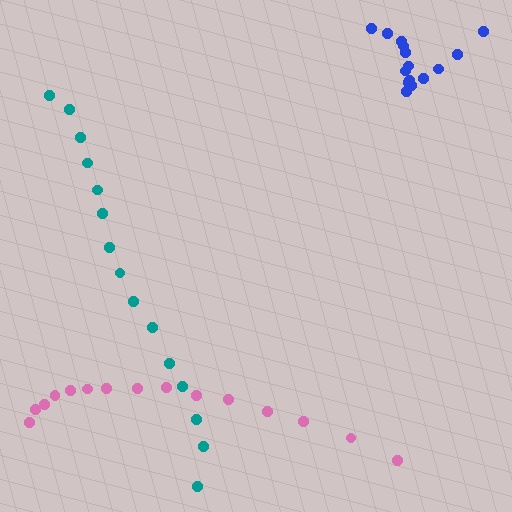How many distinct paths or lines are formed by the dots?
There are 3 distinct paths.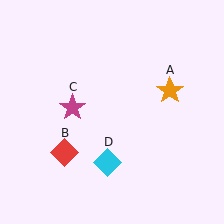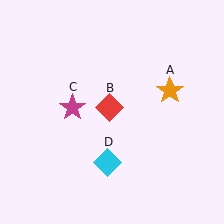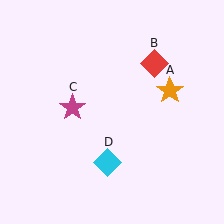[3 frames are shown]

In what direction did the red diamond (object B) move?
The red diamond (object B) moved up and to the right.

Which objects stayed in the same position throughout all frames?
Orange star (object A) and magenta star (object C) and cyan diamond (object D) remained stationary.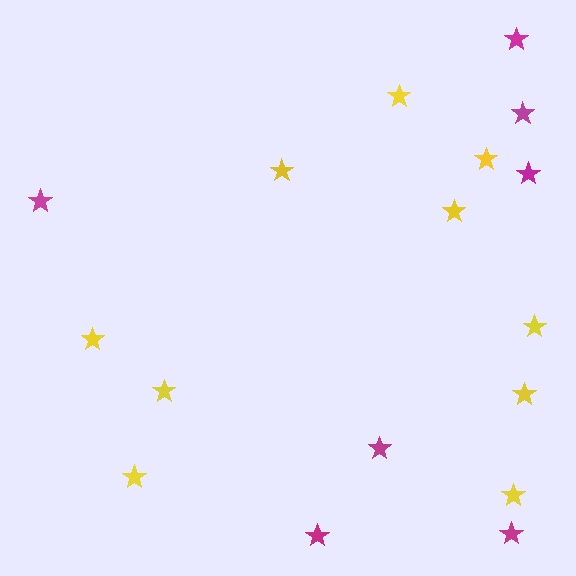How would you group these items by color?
There are 2 groups: one group of yellow stars (10) and one group of magenta stars (7).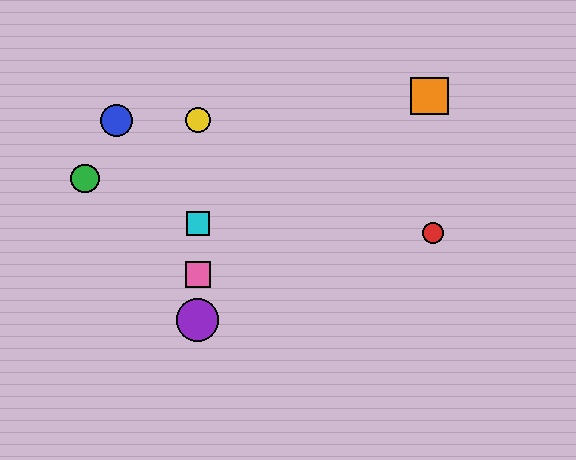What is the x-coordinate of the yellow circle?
The yellow circle is at x≈198.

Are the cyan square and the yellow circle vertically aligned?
Yes, both are at x≈198.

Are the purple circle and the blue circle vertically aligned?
No, the purple circle is at x≈198 and the blue circle is at x≈116.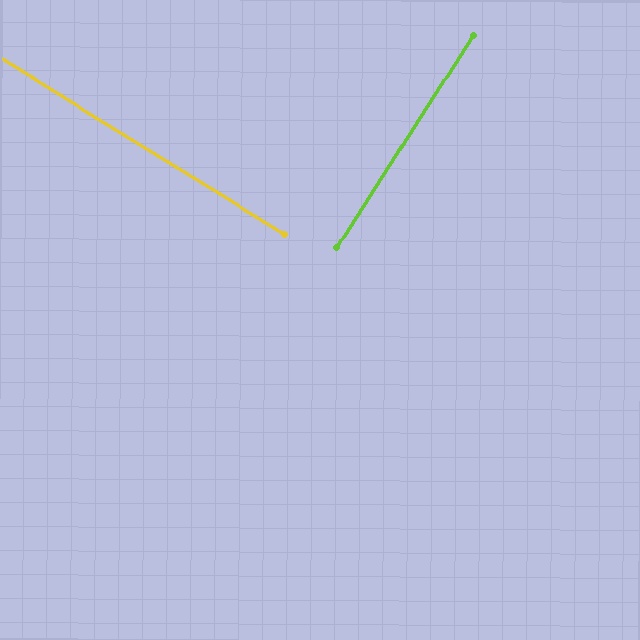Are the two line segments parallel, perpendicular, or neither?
Perpendicular — they meet at approximately 89°.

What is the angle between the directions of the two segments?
Approximately 89 degrees.